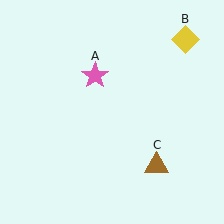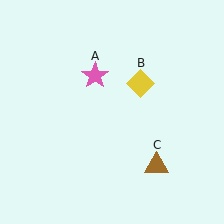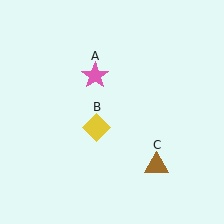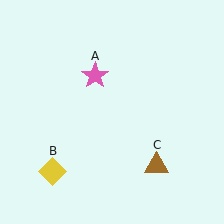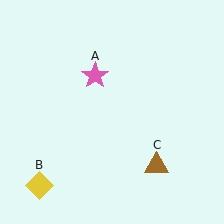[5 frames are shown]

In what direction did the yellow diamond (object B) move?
The yellow diamond (object B) moved down and to the left.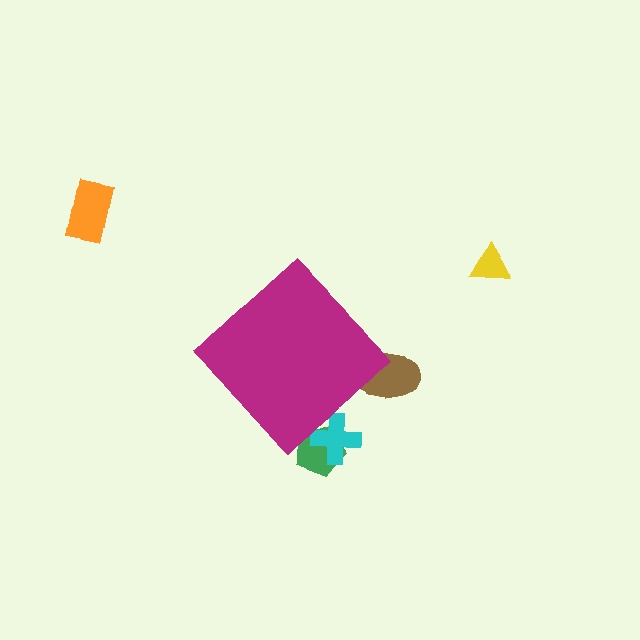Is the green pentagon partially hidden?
Yes, the green pentagon is partially hidden behind the magenta diamond.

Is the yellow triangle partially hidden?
No, the yellow triangle is fully visible.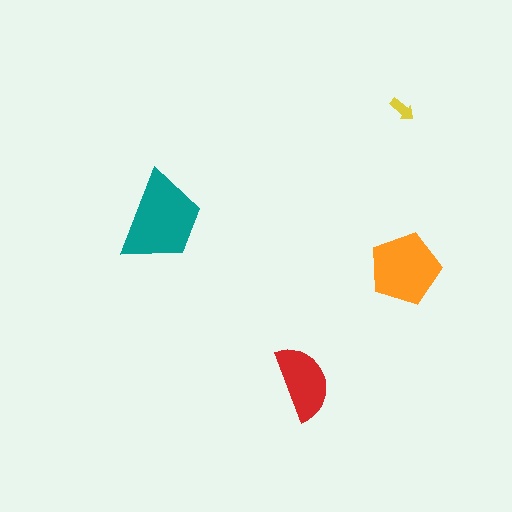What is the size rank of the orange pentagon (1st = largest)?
2nd.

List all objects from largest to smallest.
The teal trapezoid, the orange pentagon, the red semicircle, the yellow arrow.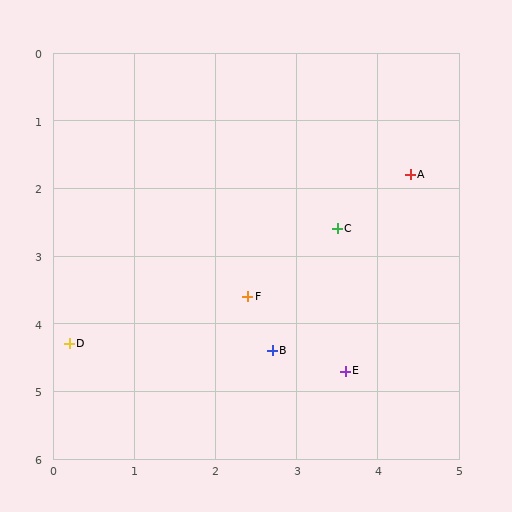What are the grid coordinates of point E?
Point E is at approximately (3.6, 4.7).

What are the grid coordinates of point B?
Point B is at approximately (2.7, 4.4).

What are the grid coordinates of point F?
Point F is at approximately (2.4, 3.6).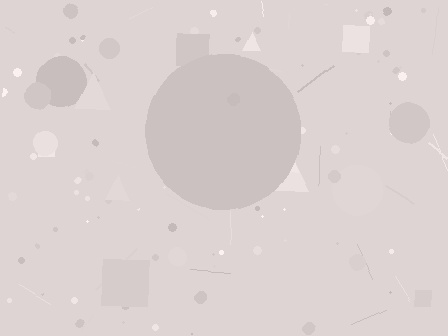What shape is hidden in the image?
A circle is hidden in the image.